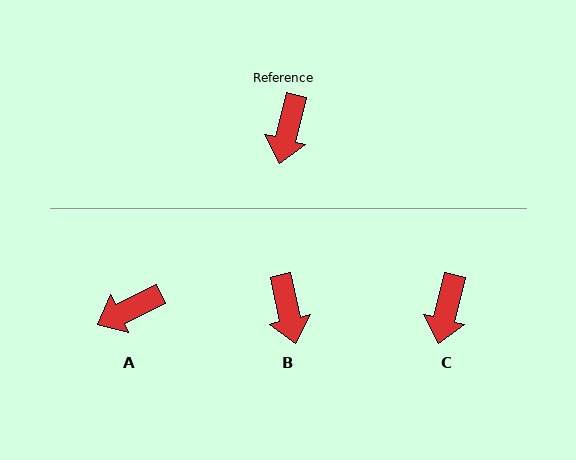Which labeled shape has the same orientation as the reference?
C.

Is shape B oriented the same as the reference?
No, it is off by about 27 degrees.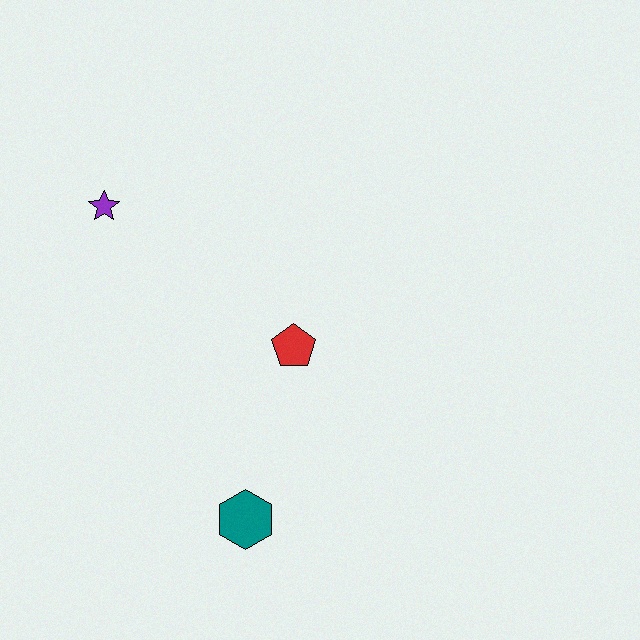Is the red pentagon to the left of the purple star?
No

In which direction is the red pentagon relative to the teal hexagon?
The red pentagon is above the teal hexagon.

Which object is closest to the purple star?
The red pentagon is closest to the purple star.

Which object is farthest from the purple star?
The teal hexagon is farthest from the purple star.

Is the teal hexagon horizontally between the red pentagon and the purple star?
Yes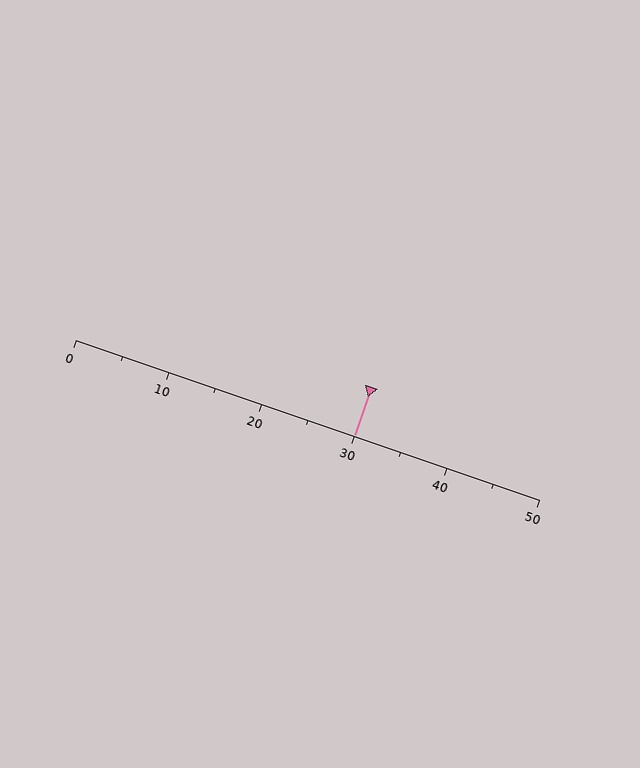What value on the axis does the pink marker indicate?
The marker indicates approximately 30.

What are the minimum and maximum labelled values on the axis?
The axis runs from 0 to 50.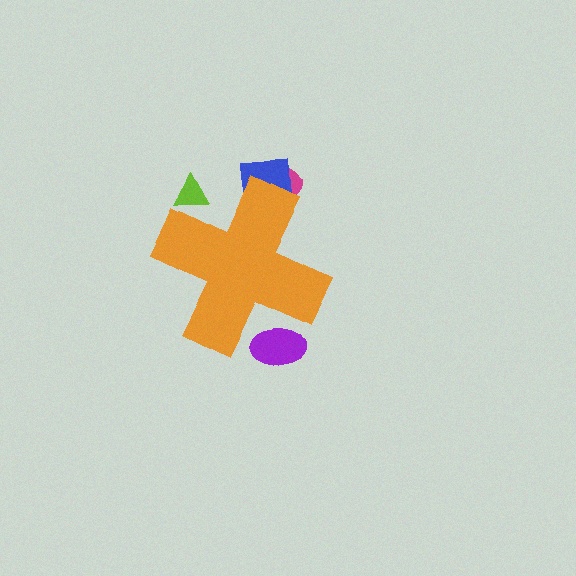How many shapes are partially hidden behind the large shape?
4 shapes are partially hidden.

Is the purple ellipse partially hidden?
Yes, the purple ellipse is partially hidden behind the orange cross.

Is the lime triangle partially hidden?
Yes, the lime triangle is partially hidden behind the orange cross.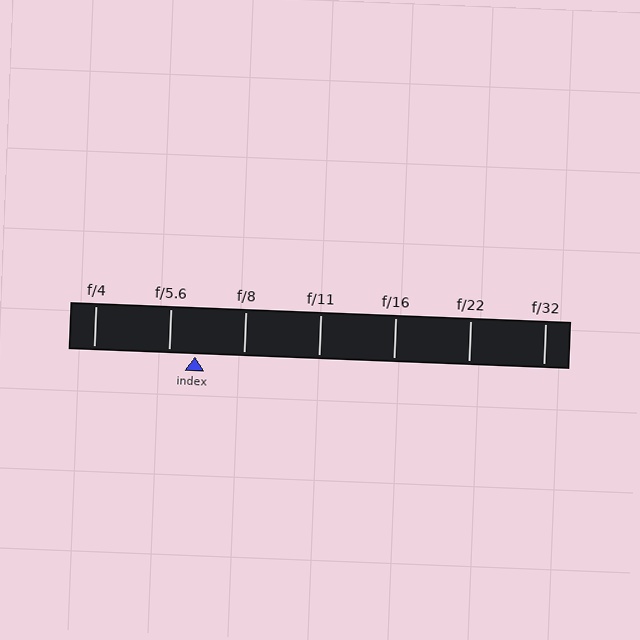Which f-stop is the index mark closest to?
The index mark is closest to f/5.6.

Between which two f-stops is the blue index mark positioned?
The index mark is between f/5.6 and f/8.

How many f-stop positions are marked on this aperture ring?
There are 7 f-stop positions marked.